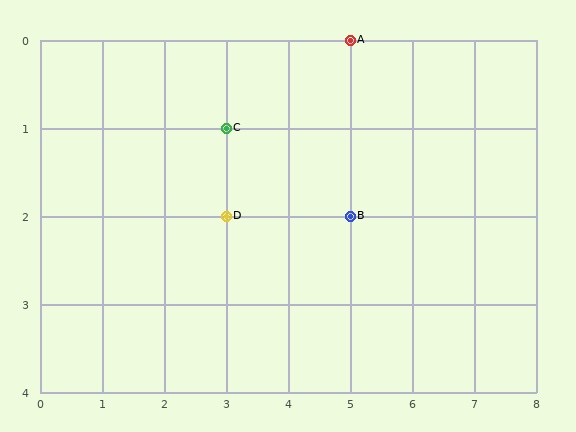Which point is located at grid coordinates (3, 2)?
Point D is at (3, 2).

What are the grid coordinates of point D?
Point D is at grid coordinates (3, 2).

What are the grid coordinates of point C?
Point C is at grid coordinates (3, 1).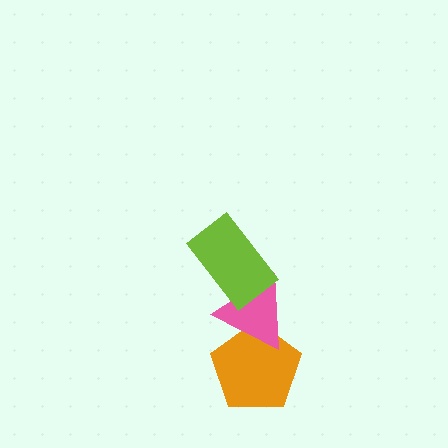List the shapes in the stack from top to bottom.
From top to bottom: the lime rectangle, the pink triangle, the orange pentagon.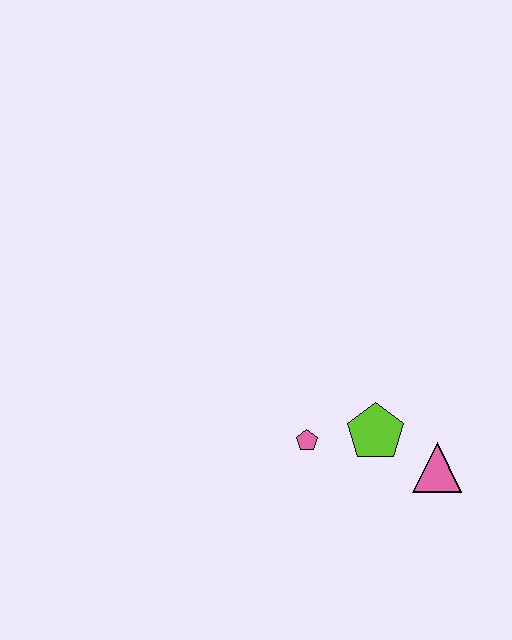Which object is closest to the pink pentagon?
The lime pentagon is closest to the pink pentagon.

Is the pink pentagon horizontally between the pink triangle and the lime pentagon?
No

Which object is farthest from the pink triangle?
The pink pentagon is farthest from the pink triangle.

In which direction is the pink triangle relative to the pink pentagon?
The pink triangle is to the right of the pink pentagon.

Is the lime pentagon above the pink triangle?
Yes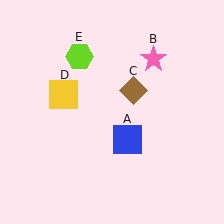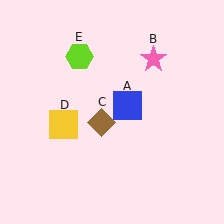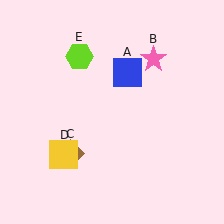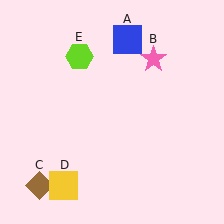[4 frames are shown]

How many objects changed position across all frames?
3 objects changed position: blue square (object A), brown diamond (object C), yellow square (object D).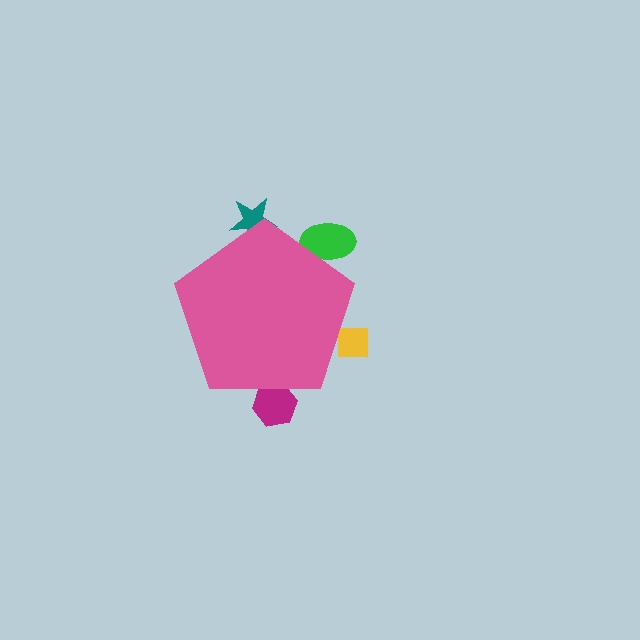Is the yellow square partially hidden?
Yes, the yellow square is partially hidden behind the pink pentagon.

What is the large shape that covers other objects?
A pink pentagon.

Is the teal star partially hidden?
Yes, the teal star is partially hidden behind the pink pentagon.